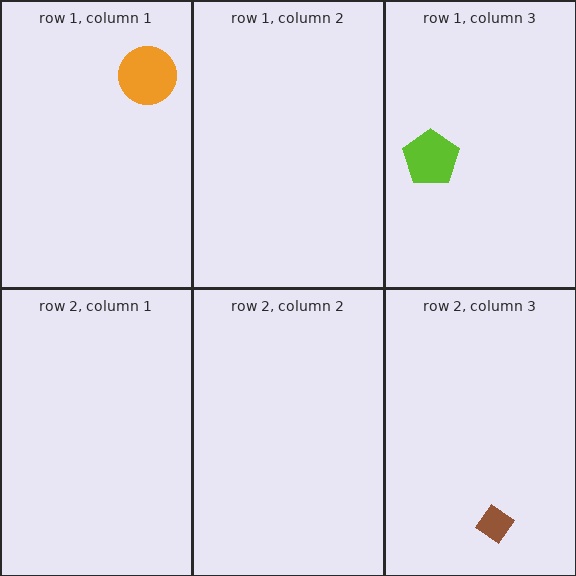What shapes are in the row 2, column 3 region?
The brown diamond.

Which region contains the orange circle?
The row 1, column 1 region.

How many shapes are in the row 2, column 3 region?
1.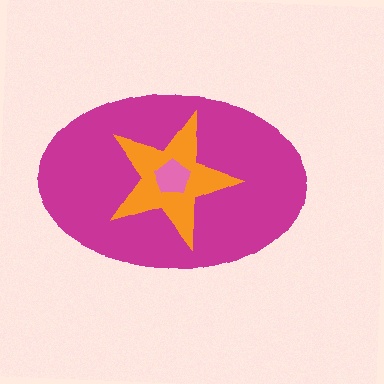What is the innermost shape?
The pink pentagon.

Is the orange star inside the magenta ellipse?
Yes.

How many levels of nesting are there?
3.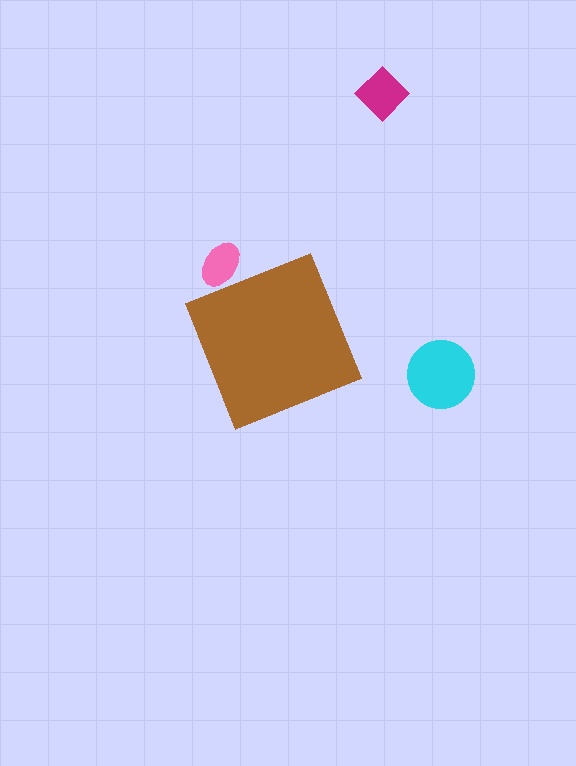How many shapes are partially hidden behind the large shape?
1 shape is partially hidden.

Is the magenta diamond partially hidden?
No, the magenta diamond is fully visible.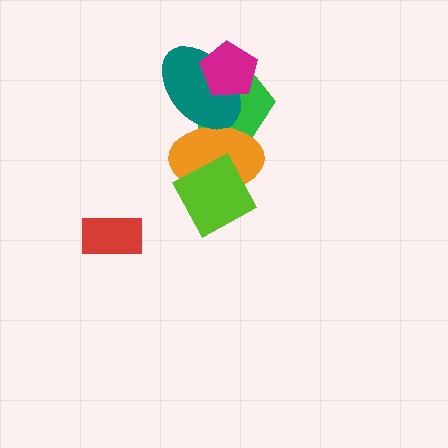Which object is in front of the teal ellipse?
The magenta pentagon is in front of the teal ellipse.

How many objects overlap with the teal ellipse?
3 objects overlap with the teal ellipse.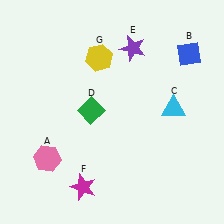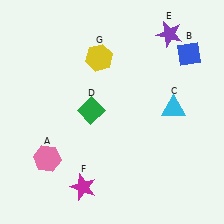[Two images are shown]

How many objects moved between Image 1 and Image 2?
1 object moved between the two images.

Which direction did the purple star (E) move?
The purple star (E) moved right.